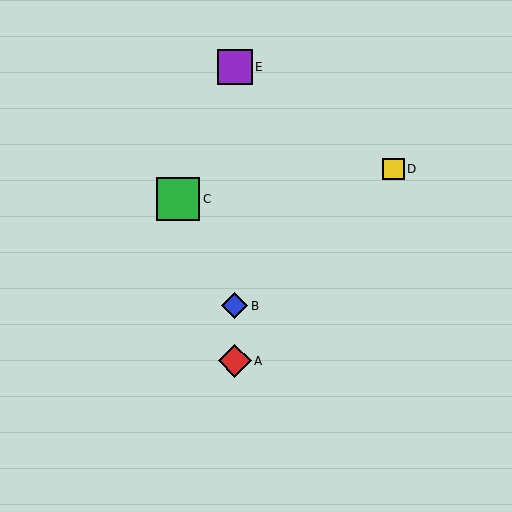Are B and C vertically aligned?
No, B is at x≈235 and C is at x≈178.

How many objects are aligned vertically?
3 objects (A, B, E) are aligned vertically.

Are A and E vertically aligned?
Yes, both are at x≈235.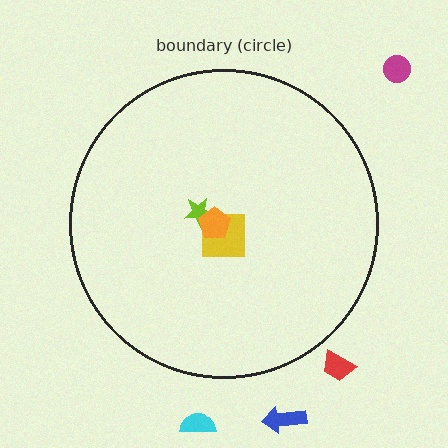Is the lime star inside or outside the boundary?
Inside.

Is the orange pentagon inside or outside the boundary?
Inside.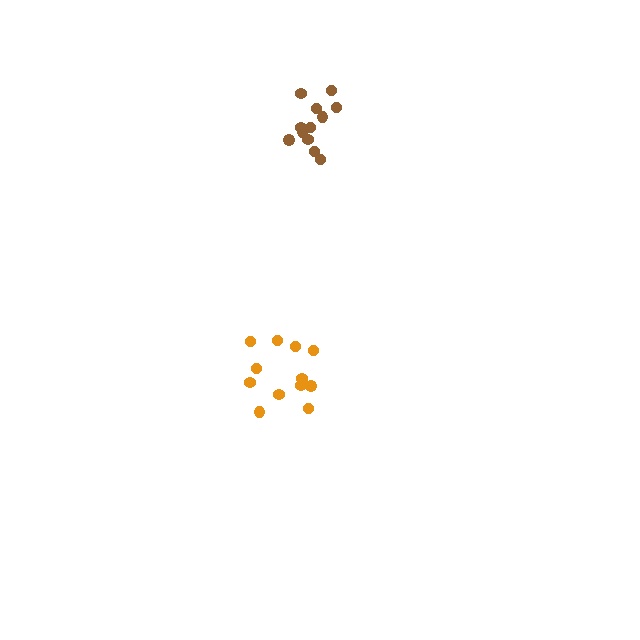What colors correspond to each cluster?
The clusters are colored: orange, brown.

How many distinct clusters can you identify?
There are 2 distinct clusters.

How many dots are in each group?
Group 1: 12 dots, Group 2: 12 dots (24 total).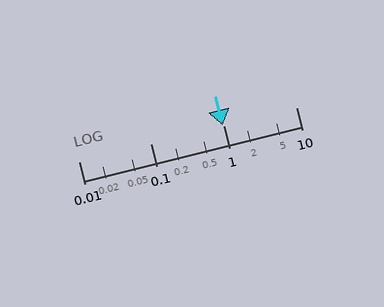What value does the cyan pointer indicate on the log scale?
The pointer indicates approximately 0.98.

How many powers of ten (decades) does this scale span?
The scale spans 3 decades, from 0.01 to 10.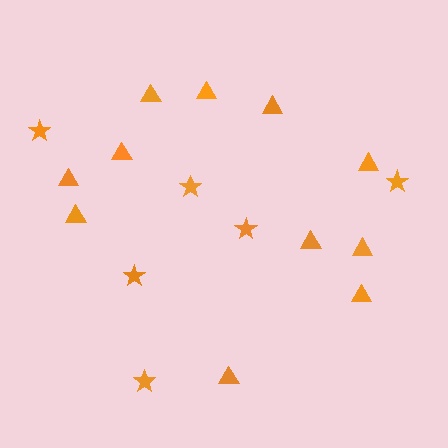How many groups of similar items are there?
There are 2 groups: one group of stars (6) and one group of triangles (11).